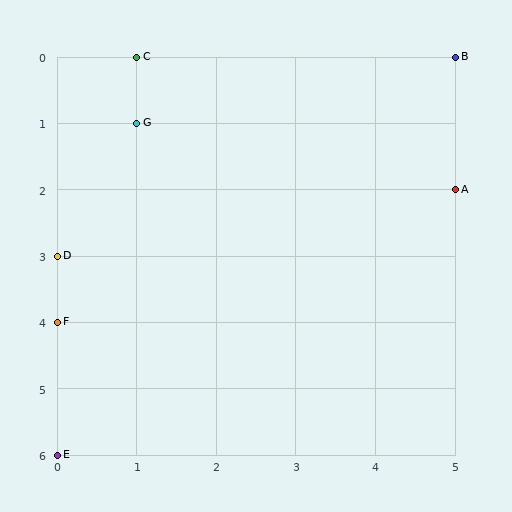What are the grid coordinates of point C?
Point C is at grid coordinates (1, 0).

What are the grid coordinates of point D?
Point D is at grid coordinates (0, 3).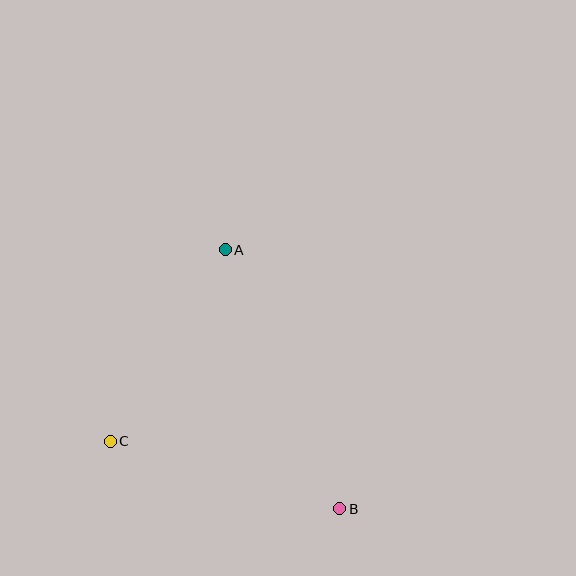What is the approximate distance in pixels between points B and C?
The distance between B and C is approximately 239 pixels.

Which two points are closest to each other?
Points A and C are closest to each other.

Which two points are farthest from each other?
Points A and B are farthest from each other.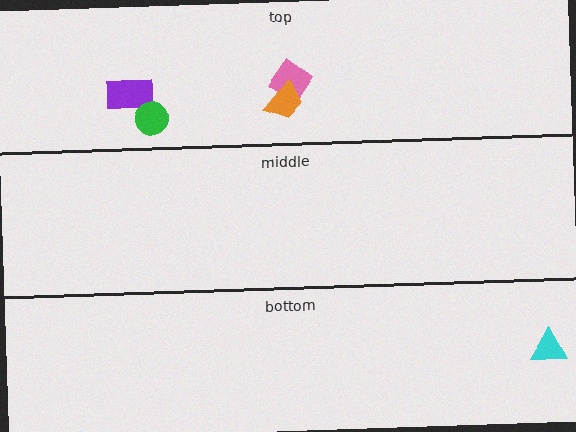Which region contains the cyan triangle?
The bottom region.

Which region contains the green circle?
The top region.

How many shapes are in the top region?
4.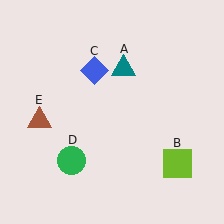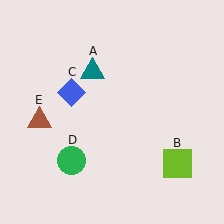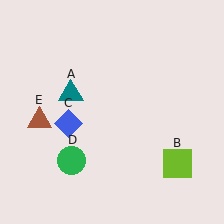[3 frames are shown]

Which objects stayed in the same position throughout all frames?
Lime square (object B) and green circle (object D) and brown triangle (object E) remained stationary.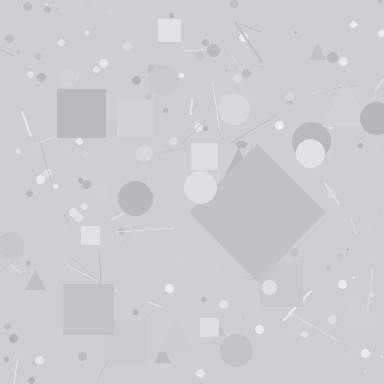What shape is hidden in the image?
A diamond is hidden in the image.